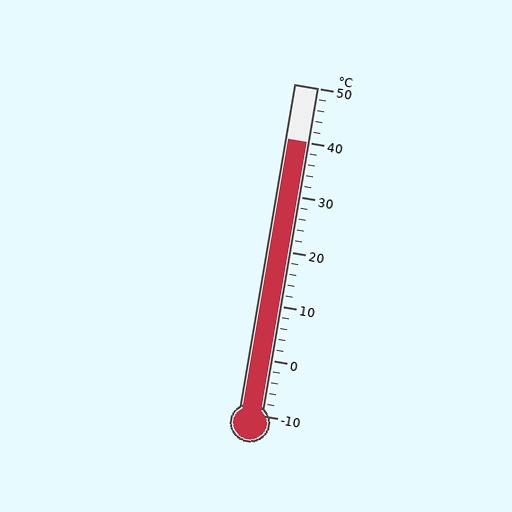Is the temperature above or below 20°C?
The temperature is above 20°C.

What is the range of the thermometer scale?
The thermometer scale ranges from -10°C to 50°C.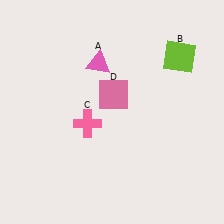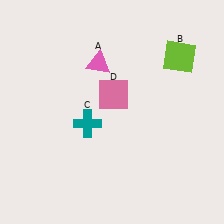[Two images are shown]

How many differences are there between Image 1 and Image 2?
There is 1 difference between the two images.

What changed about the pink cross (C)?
In Image 1, C is pink. In Image 2, it changed to teal.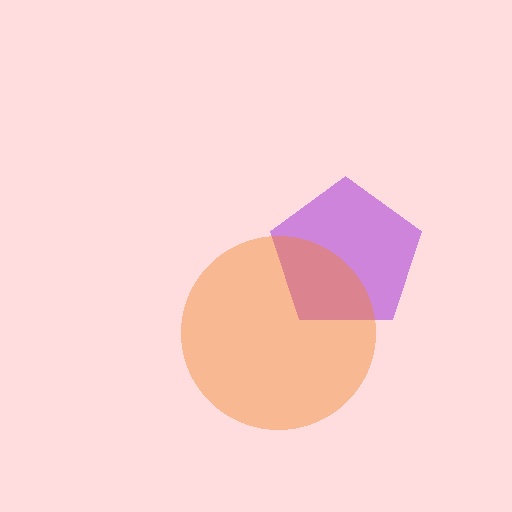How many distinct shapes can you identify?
There are 2 distinct shapes: a purple pentagon, an orange circle.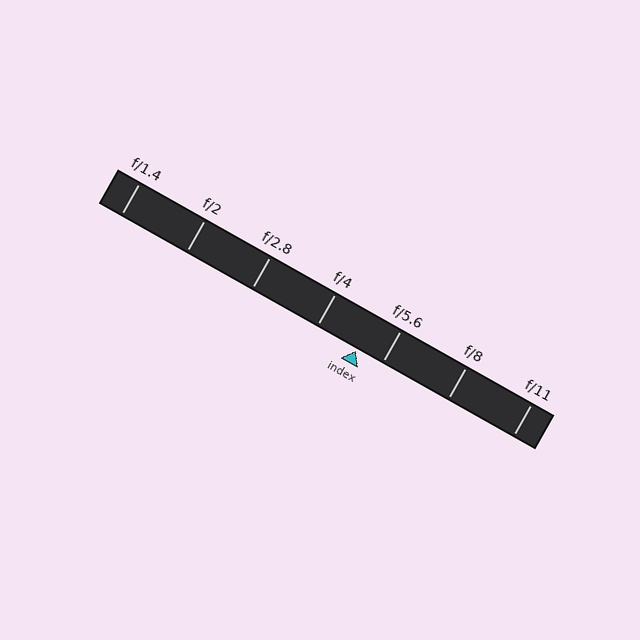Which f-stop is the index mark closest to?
The index mark is closest to f/5.6.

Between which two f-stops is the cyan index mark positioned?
The index mark is between f/4 and f/5.6.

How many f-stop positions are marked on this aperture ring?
There are 7 f-stop positions marked.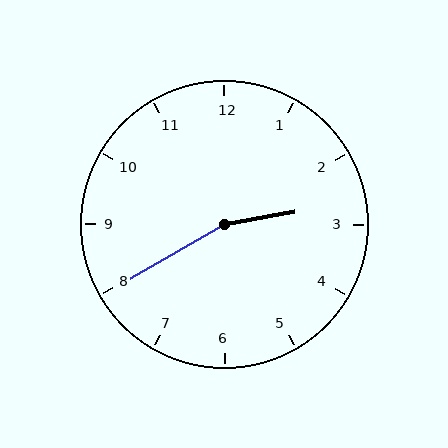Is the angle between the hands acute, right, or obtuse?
It is obtuse.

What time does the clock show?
2:40.